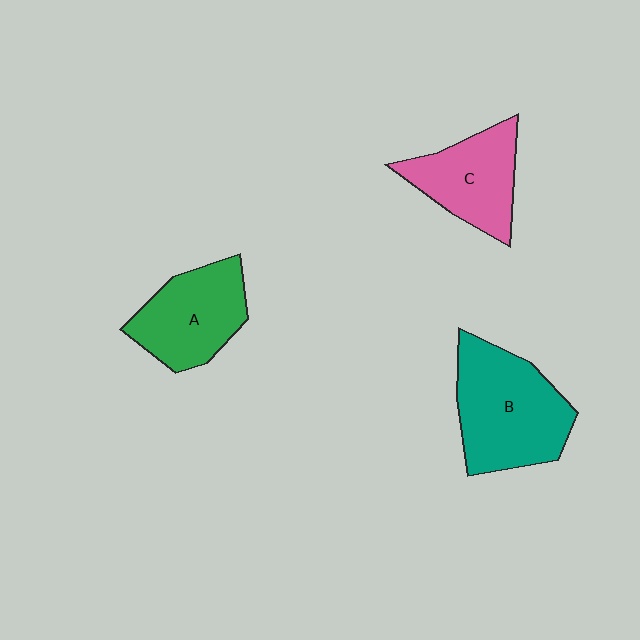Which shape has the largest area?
Shape B (teal).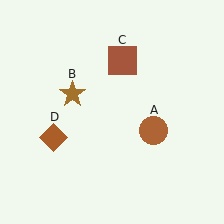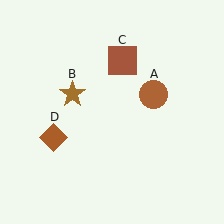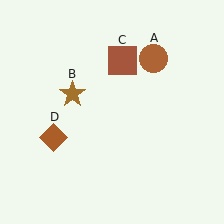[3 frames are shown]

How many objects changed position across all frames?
1 object changed position: brown circle (object A).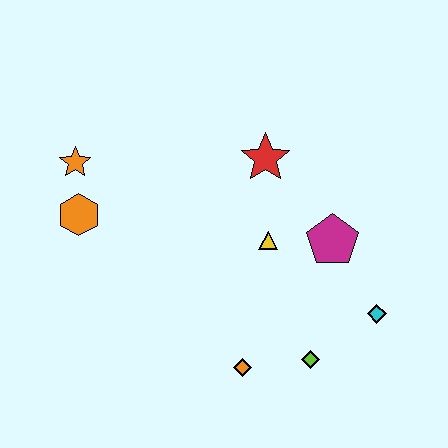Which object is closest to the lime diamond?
The orange diamond is closest to the lime diamond.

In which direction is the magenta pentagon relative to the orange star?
The magenta pentagon is to the right of the orange star.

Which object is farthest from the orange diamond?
The orange star is farthest from the orange diamond.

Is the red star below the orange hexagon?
No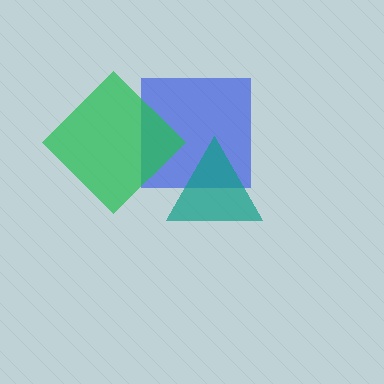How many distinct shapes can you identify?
There are 3 distinct shapes: a blue square, a teal triangle, a green diamond.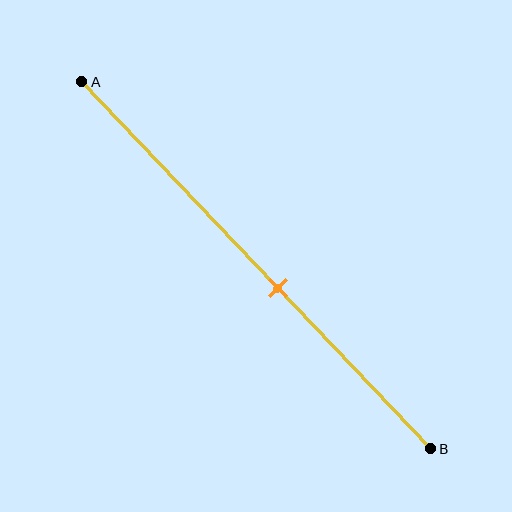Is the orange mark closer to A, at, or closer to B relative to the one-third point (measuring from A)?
The orange mark is closer to point B than the one-third point of segment AB.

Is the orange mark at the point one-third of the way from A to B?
No, the mark is at about 55% from A, not at the 33% one-third point.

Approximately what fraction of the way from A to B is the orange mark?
The orange mark is approximately 55% of the way from A to B.